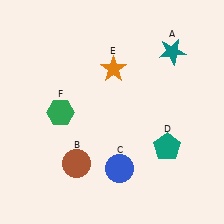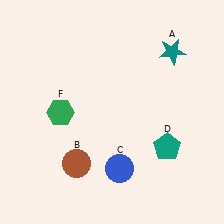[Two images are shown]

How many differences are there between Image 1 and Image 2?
There is 1 difference between the two images.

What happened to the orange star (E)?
The orange star (E) was removed in Image 2. It was in the top-right area of Image 1.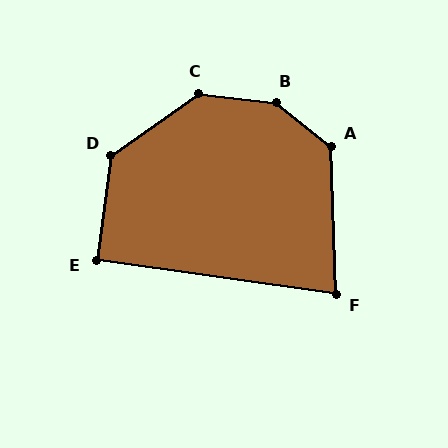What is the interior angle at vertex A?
Approximately 131 degrees (obtuse).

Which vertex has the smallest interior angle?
F, at approximately 80 degrees.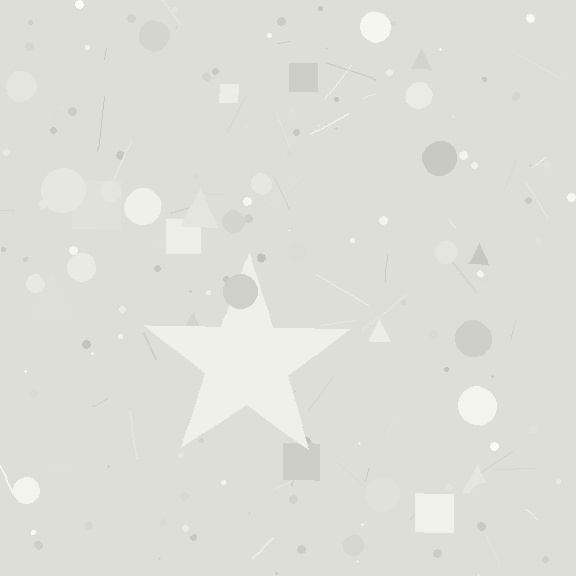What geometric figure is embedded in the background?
A star is embedded in the background.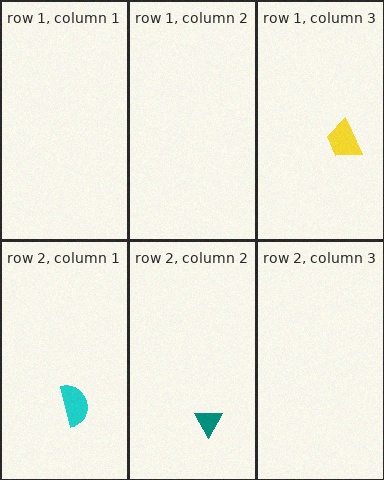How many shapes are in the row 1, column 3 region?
1.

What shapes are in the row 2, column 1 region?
The cyan semicircle.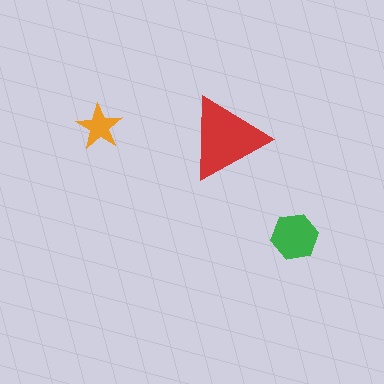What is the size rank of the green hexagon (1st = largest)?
2nd.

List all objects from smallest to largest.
The orange star, the green hexagon, the red triangle.